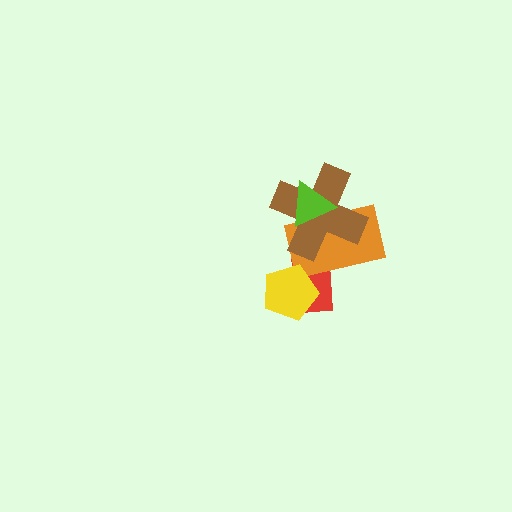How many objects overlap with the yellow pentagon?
1 object overlaps with the yellow pentagon.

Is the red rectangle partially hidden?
Yes, it is partially covered by another shape.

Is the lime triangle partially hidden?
No, no other shape covers it.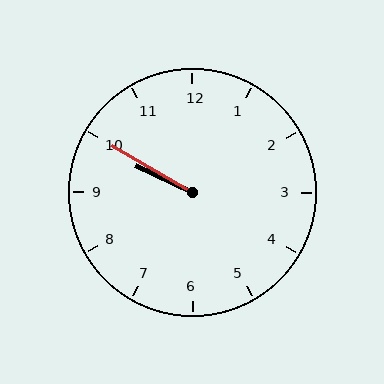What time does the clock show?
9:50.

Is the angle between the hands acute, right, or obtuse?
It is acute.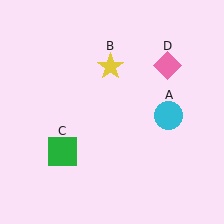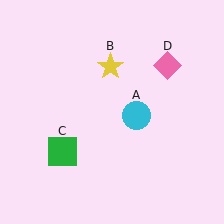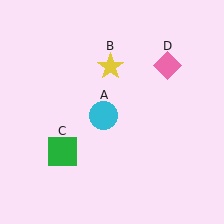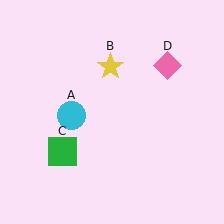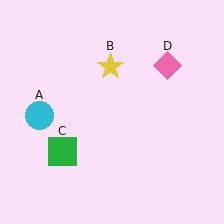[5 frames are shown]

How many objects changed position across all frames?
1 object changed position: cyan circle (object A).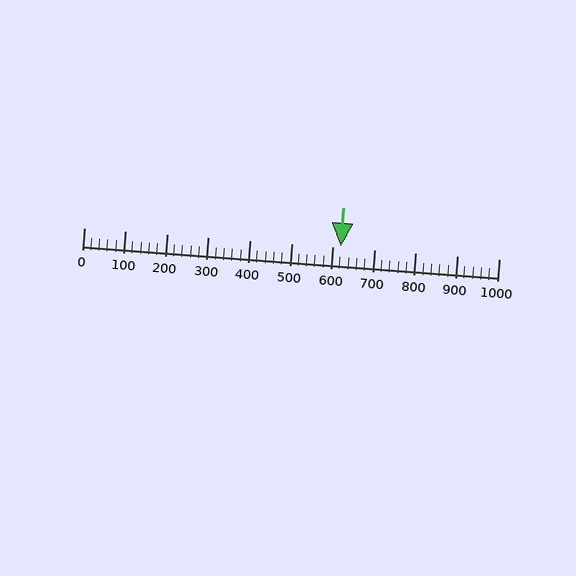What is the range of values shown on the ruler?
The ruler shows values from 0 to 1000.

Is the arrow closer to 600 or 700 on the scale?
The arrow is closer to 600.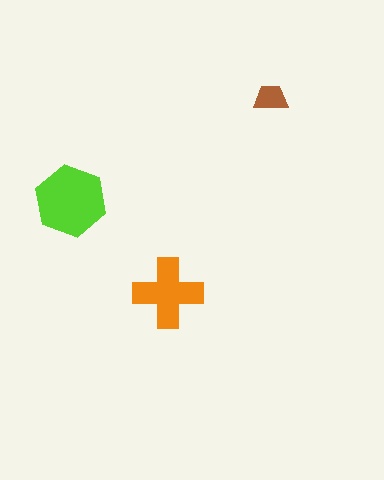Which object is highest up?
The brown trapezoid is topmost.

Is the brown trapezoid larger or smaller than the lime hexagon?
Smaller.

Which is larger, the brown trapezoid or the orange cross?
The orange cross.